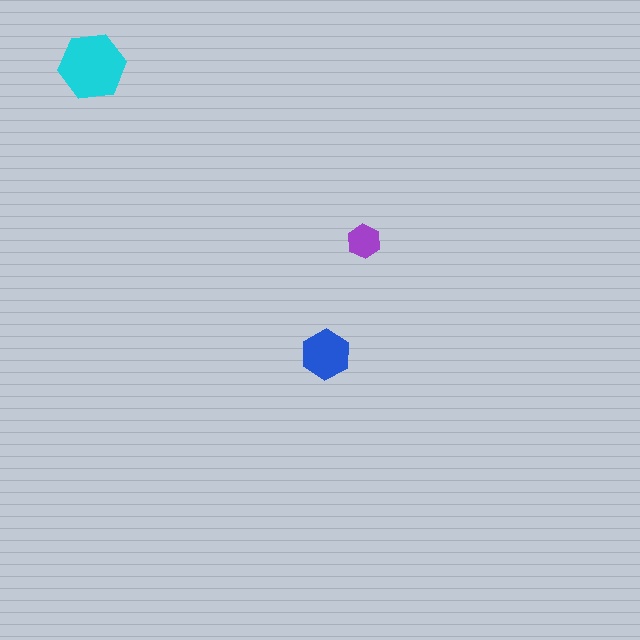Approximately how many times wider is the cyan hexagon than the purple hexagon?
About 2 times wider.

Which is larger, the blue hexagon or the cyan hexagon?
The cyan one.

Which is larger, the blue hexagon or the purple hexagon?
The blue one.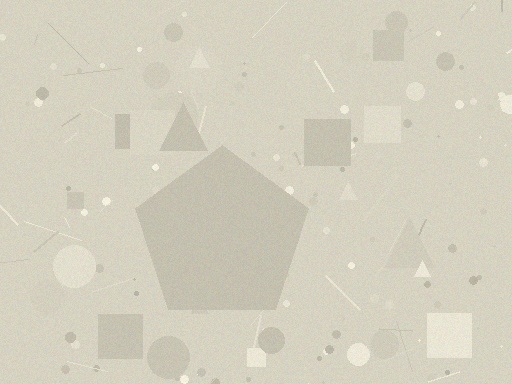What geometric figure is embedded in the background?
A pentagon is embedded in the background.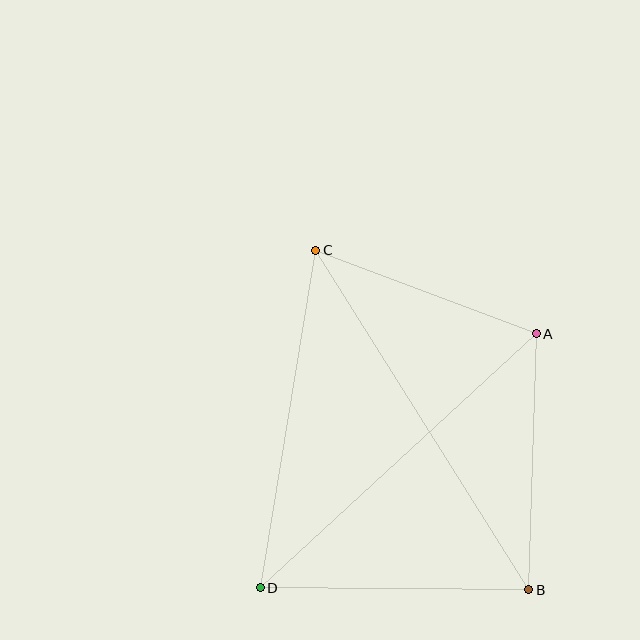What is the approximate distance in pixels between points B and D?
The distance between B and D is approximately 269 pixels.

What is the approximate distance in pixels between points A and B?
The distance between A and B is approximately 256 pixels.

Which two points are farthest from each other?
Points B and C are farthest from each other.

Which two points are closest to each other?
Points A and C are closest to each other.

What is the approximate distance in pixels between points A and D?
The distance between A and D is approximately 375 pixels.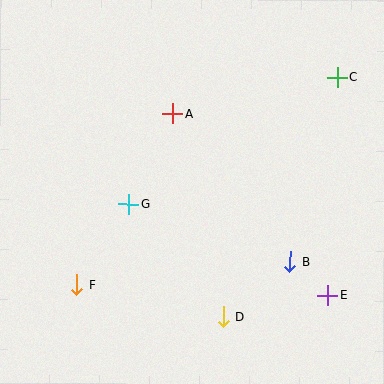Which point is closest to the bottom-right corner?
Point E is closest to the bottom-right corner.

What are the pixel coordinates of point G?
Point G is at (128, 204).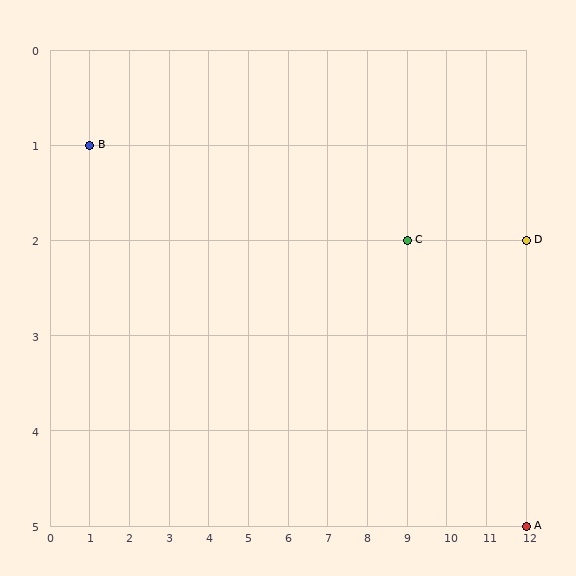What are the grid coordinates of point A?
Point A is at grid coordinates (12, 5).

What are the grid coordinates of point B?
Point B is at grid coordinates (1, 1).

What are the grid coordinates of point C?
Point C is at grid coordinates (9, 2).